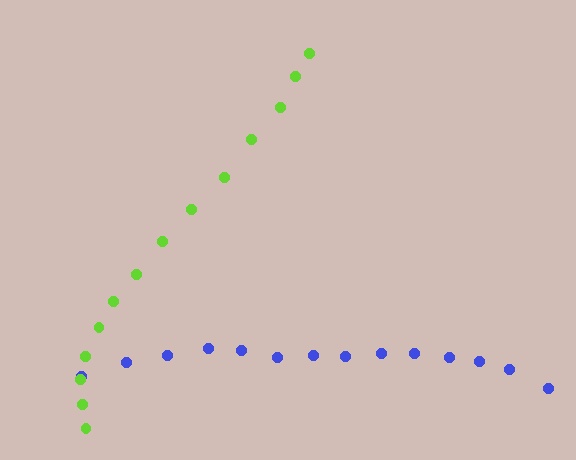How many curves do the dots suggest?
There are 2 distinct paths.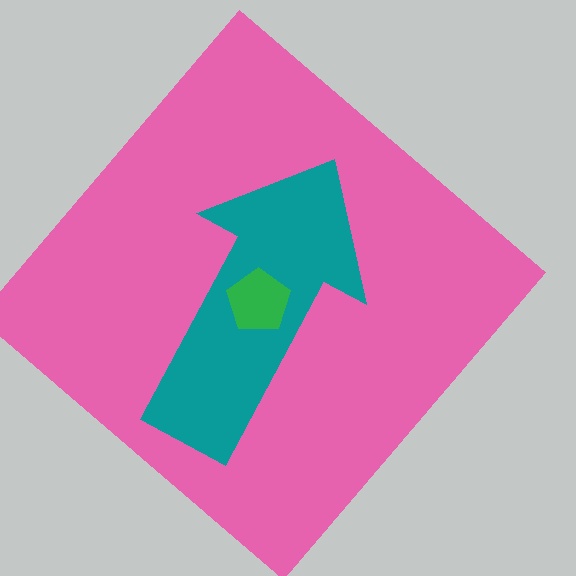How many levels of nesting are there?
3.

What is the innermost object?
The green pentagon.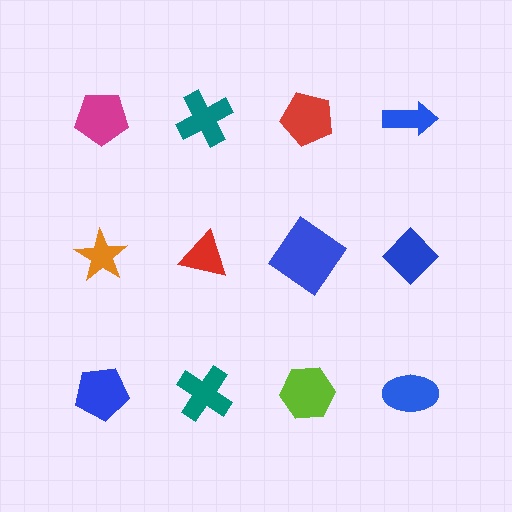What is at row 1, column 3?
A red pentagon.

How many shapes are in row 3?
4 shapes.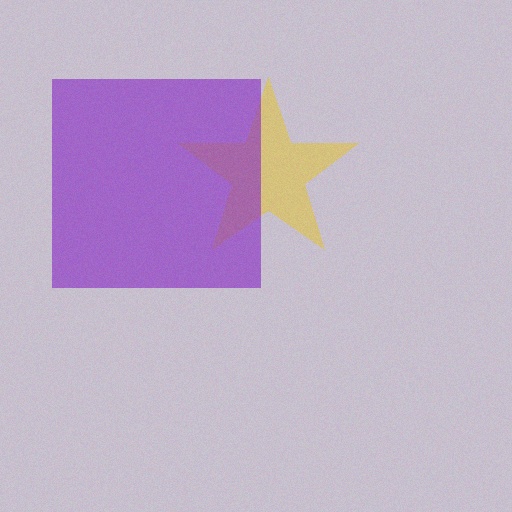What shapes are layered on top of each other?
The layered shapes are: a yellow star, a purple square.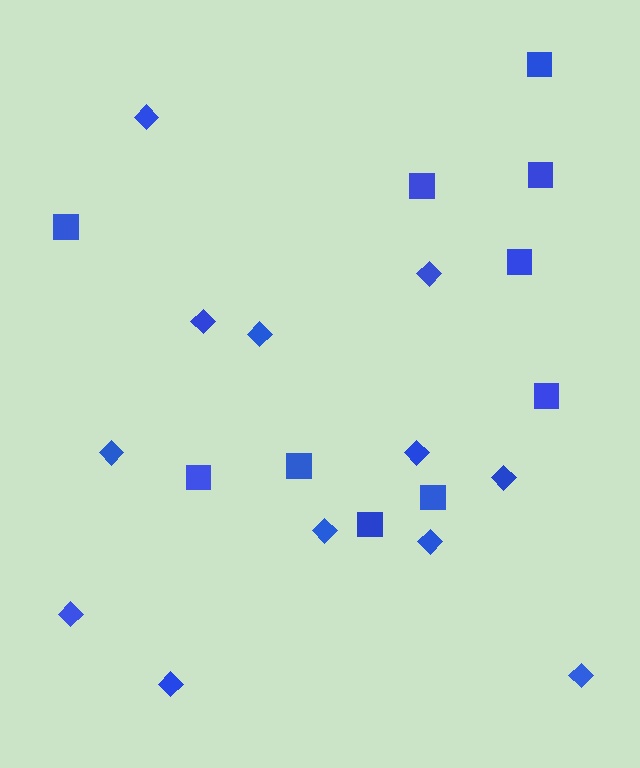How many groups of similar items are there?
There are 2 groups: one group of squares (10) and one group of diamonds (12).